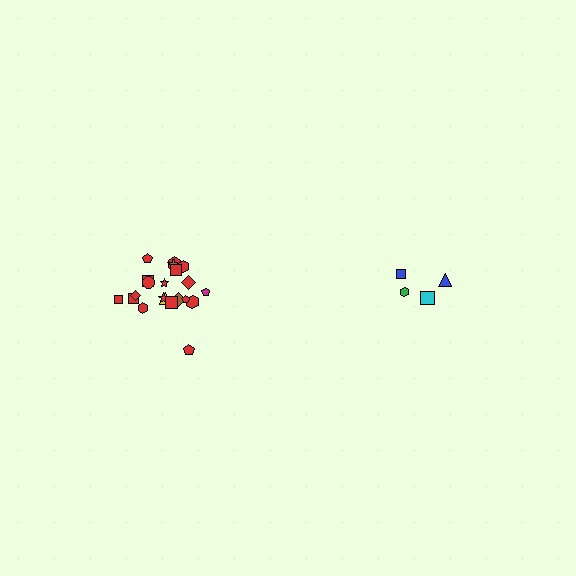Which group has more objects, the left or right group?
The left group.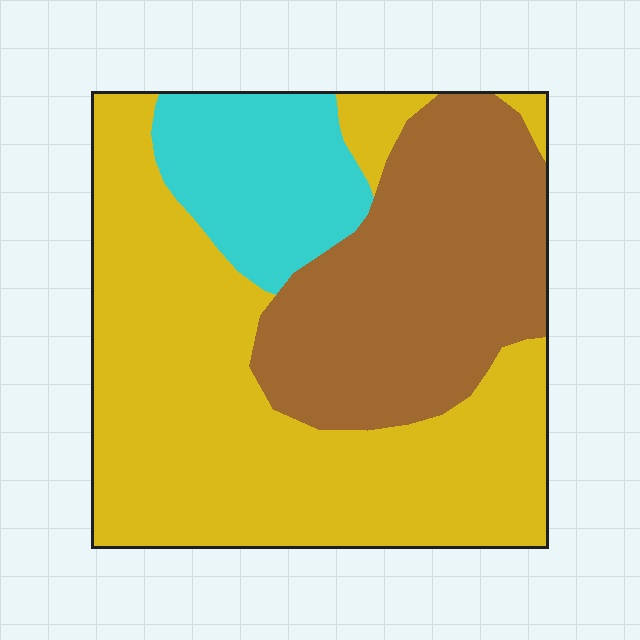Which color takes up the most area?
Yellow, at roughly 55%.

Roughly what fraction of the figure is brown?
Brown takes up about one third (1/3) of the figure.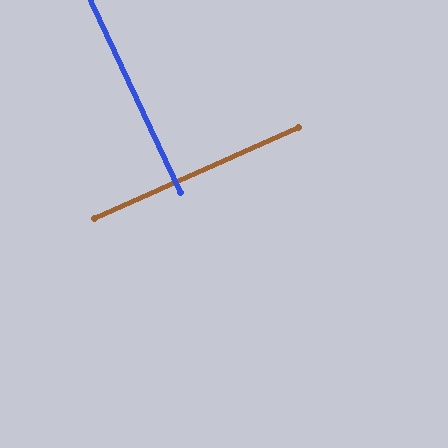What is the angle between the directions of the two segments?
Approximately 89 degrees.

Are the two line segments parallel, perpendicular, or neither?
Perpendicular — they meet at approximately 89°.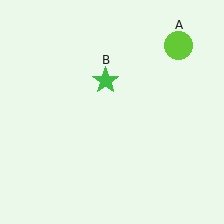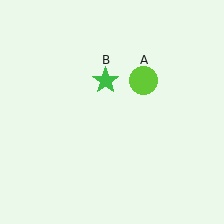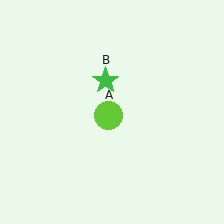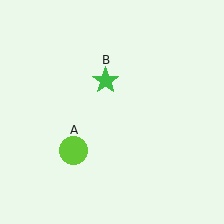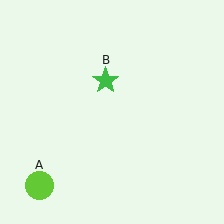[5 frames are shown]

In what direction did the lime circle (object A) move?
The lime circle (object A) moved down and to the left.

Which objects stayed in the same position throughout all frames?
Green star (object B) remained stationary.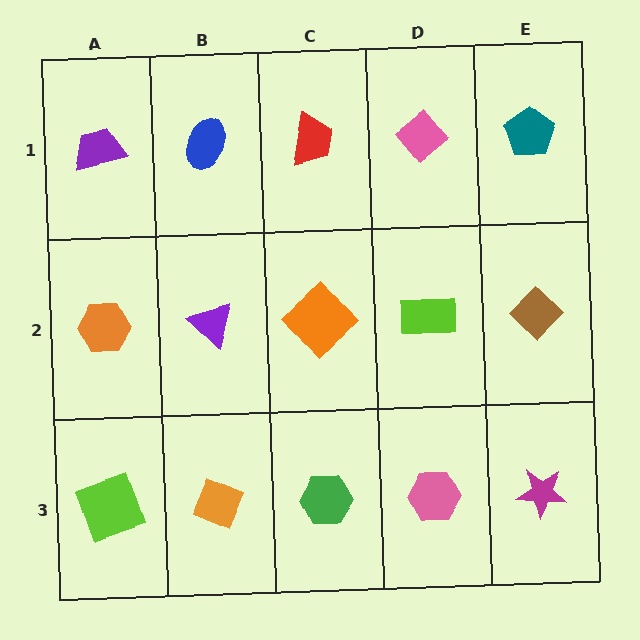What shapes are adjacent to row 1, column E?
A brown diamond (row 2, column E), a pink diamond (row 1, column D).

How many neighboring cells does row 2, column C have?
4.